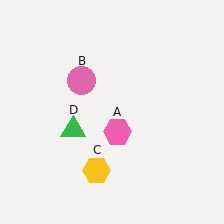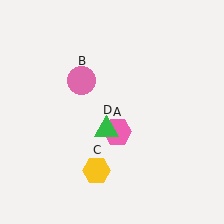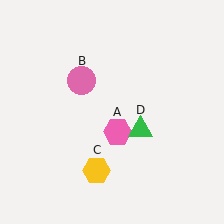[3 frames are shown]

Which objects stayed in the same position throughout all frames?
Pink hexagon (object A) and pink circle (object B) and yellow hexagon (object C) remained stationary.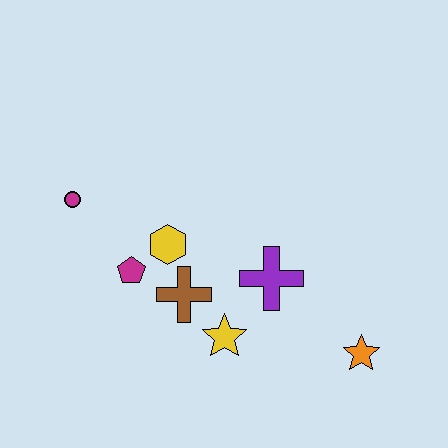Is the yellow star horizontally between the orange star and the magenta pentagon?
Yes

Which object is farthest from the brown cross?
The orange star is farthest from the brown cross.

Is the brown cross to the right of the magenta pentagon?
Yes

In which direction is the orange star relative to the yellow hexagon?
The orange star is to the right of the yellow hexagon.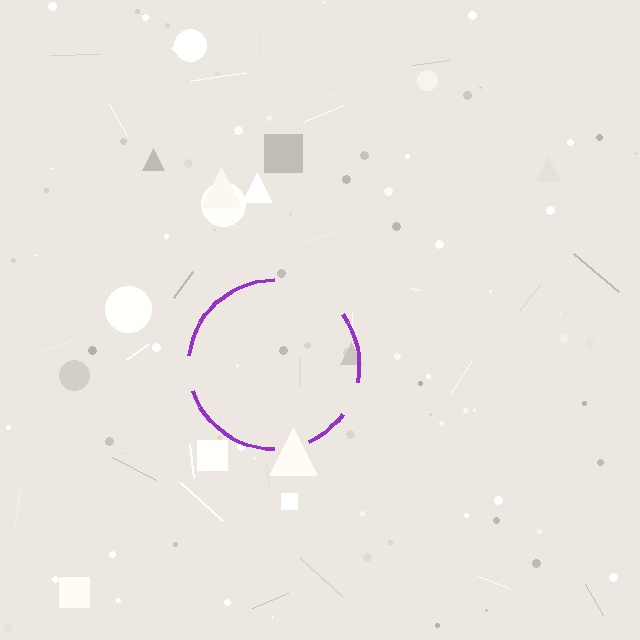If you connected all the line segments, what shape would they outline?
They would outline a circle.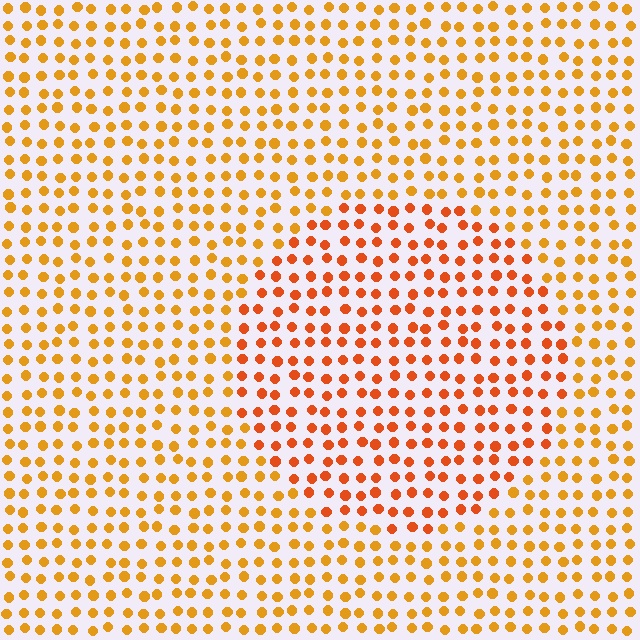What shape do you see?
I see a circle.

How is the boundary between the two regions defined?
The boundary is defined purely by a slight shift in hue (about 23 degrees). Spacing, size, and orientation are identical on both sides.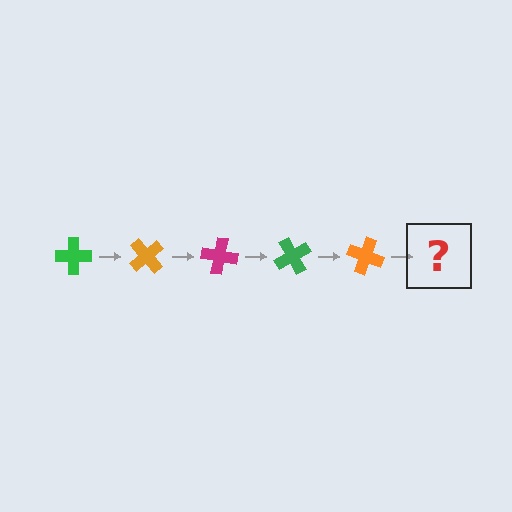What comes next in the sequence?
The next element should be a magenta cross, rotated 250 degrees from the start.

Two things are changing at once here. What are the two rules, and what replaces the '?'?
The two rules are that it rotates 50 degrees each step and the color cycles through green, orange, and magenta. The '?' should be a magenta cross, rotated 250 degrees from the start.